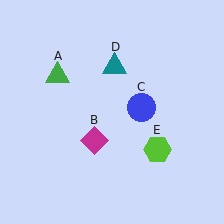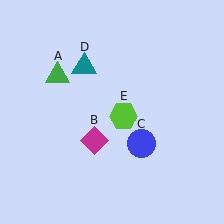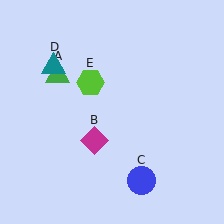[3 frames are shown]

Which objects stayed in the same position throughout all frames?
Green triangle (object A) and magenta diamond (object B) remained stationary.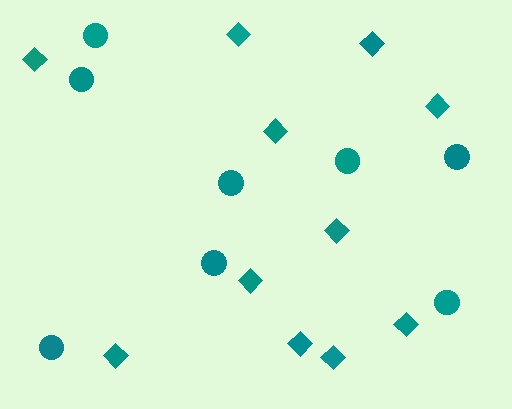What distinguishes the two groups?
There are 2 groups: one group of diamonds (11) and one group of circles (8).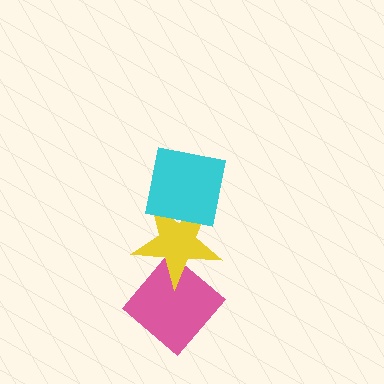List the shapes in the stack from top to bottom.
From top to bottom: the cyan square, the yellow star, the pink diamond.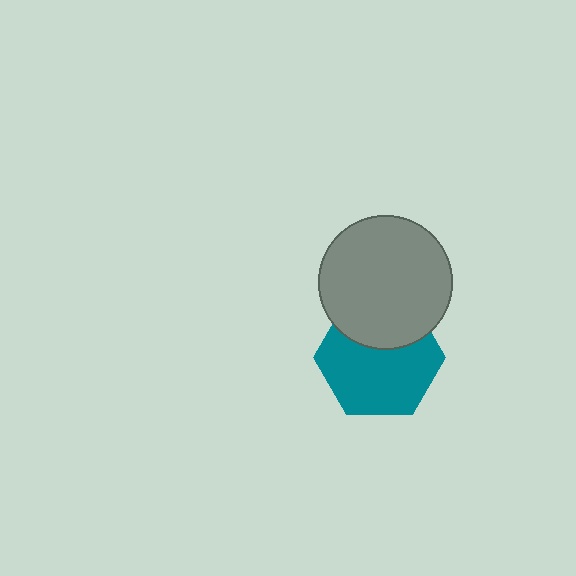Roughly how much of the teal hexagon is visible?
Most of it is visible (roughly 67%).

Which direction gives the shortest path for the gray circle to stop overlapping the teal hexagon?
Moving up gives the shortest separation.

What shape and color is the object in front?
The object in front is a gray circle.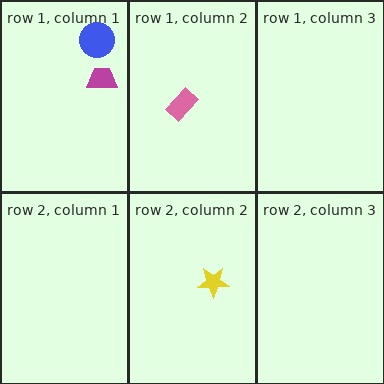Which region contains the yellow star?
The row 2, column 2 region.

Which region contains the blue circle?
The row 1, column 1 region.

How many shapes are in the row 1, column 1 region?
2.